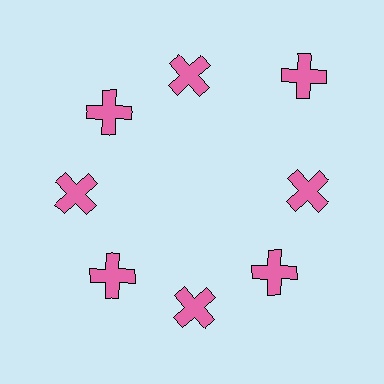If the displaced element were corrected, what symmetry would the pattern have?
It would have 8-fold rotational symmetry — the pattern would map onto itself every 45 degrees.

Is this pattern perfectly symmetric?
No. The 8 pink crosses are arranged in a ring, but one element near the 2 o'clock position is pushed outward from the center, breaking the 8-fold rotational symmetry.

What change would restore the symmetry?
The symmetry would be restored by moving it inward, back onto the ring so that all 8 crosses sit at equal angles and equal distance from the center.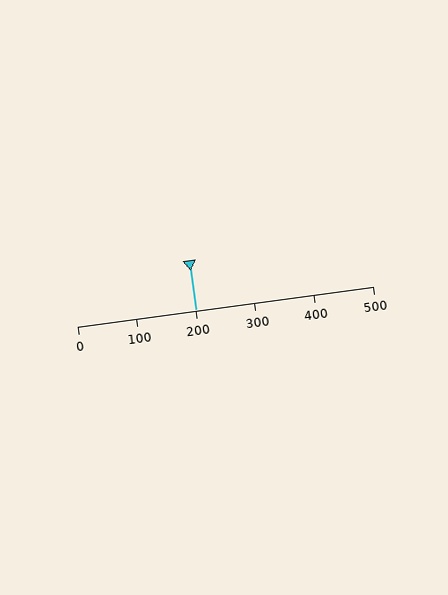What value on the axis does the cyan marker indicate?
The marker indicates approximately 200.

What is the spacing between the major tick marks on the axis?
The major ticks are spaced 100 apart.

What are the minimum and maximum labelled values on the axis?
The axis runs from 0 to 500.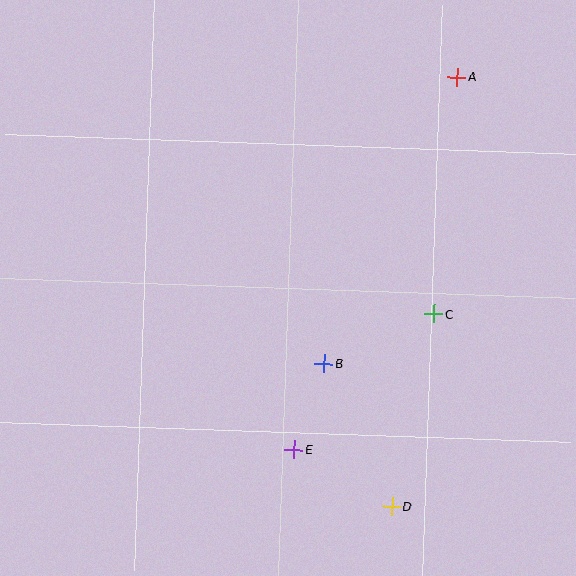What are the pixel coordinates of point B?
Point B is at (324, 363).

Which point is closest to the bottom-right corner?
Point D is closest to the bottom-right corner.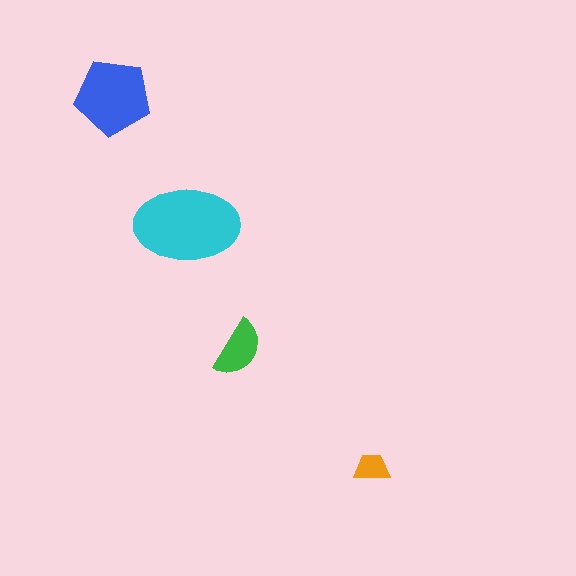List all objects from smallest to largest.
The orange trapezoid, the green semicircle, the blue pentagon, the cyan ellipse.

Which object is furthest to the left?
The blue pentagon is leftmost.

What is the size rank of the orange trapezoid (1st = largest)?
4th.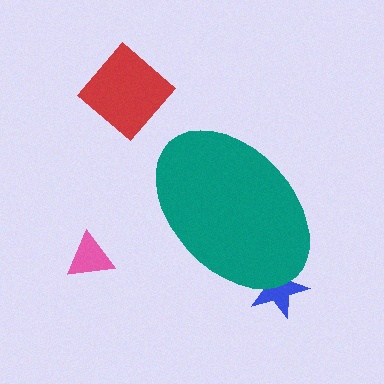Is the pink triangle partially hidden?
No, the pink triangle is fully visible.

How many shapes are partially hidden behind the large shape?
1 shape is partially hidden.